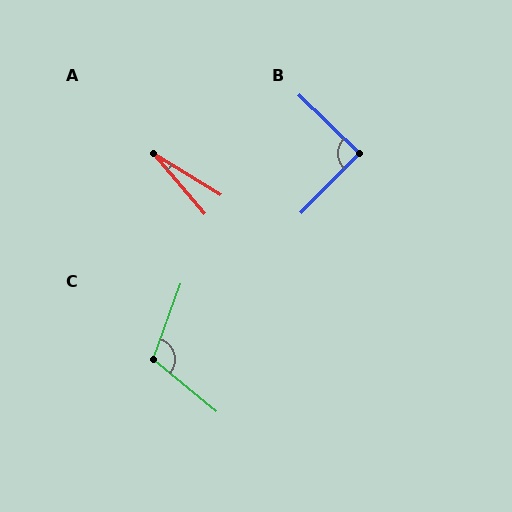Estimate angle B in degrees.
Approximately 89 degrees.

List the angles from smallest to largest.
A (18°), B (89°), C (110°).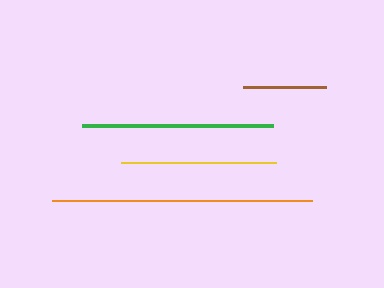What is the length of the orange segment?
The orange segment is approximately 260 pixels long.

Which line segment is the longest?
The orange line is the longest at approximately 260 pixels.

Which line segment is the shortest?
The brown line is the shortest at approximately 83 pixels.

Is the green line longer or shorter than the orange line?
The orange line is longer than the green line.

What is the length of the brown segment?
The brown segment is approximately 83 pixels long.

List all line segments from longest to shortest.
From longest to shortest: orange, green, yellow, brown.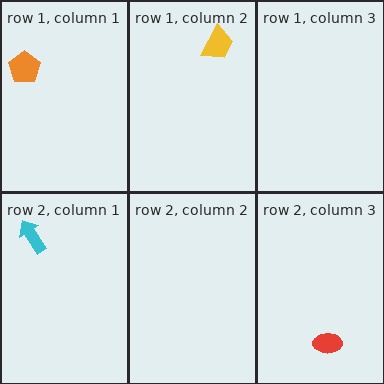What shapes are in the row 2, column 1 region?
The cyan arrow.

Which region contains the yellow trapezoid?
The row 1, column 2 region.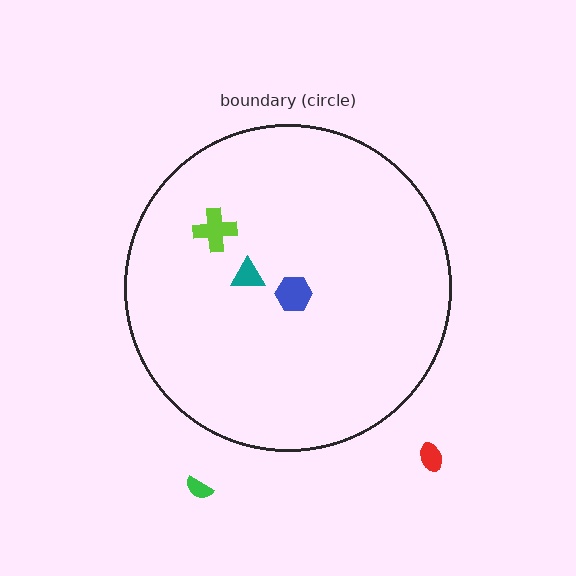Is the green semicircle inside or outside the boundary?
Outside.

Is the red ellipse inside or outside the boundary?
Outside.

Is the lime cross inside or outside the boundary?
Inside.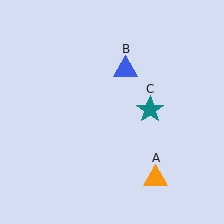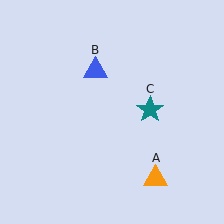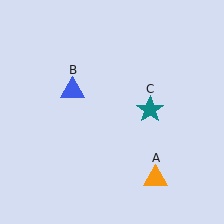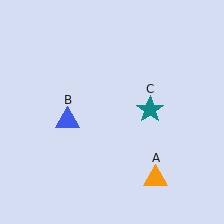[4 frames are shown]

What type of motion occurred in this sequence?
The blue triangle (object B) rotated counterclockwise around the center of the scene.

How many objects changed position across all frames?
1 object changed position: blue triangle (object B).